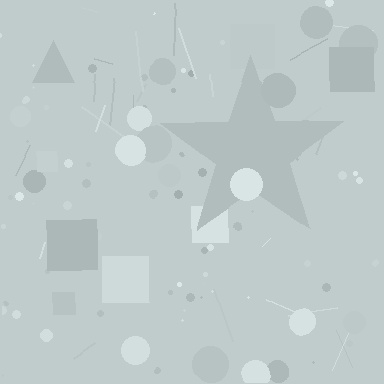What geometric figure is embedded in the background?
A star is embedded in the background.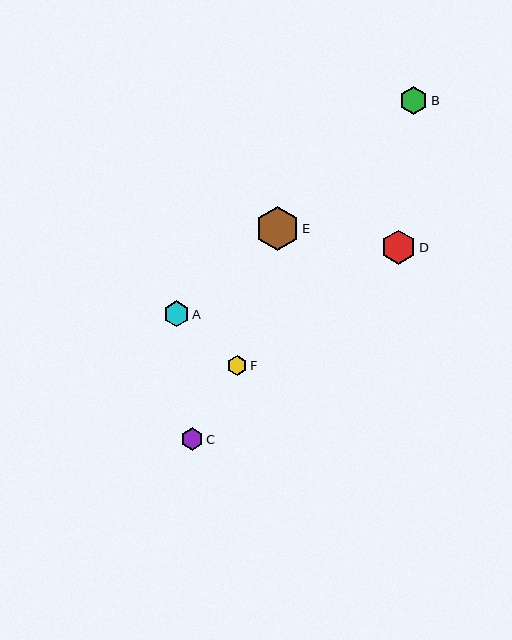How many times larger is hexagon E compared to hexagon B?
Hexagon E is approximately 1.6 times the size of hexagon B.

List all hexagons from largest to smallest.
From largest to smallest: E, D, B, A, C, F.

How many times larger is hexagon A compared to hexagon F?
Hexagon A is approximately 1.3 times the size of hexagon F.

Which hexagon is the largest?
Hexagon E is the largest with a size of approximately 44 pixels.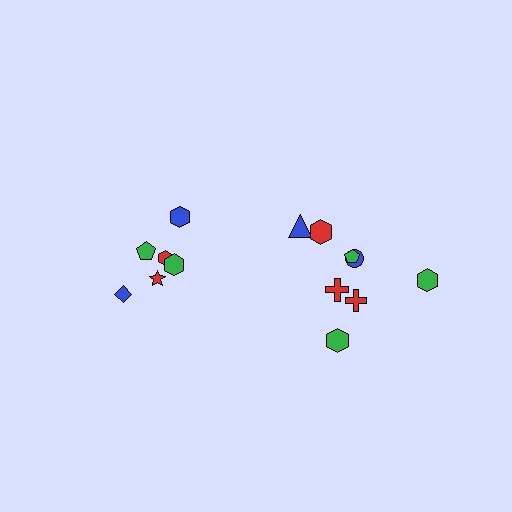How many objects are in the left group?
There are 6 objects.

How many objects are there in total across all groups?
There are 14 objects.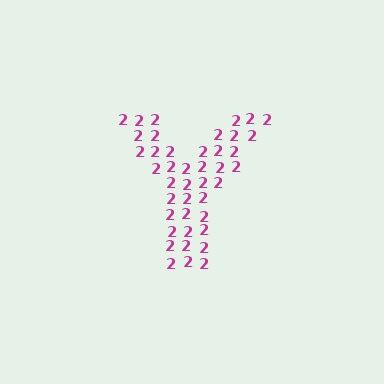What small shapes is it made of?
It is made of small digit 2's.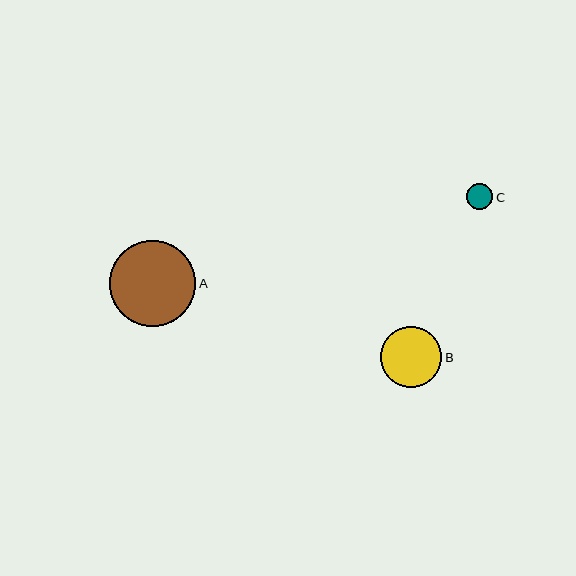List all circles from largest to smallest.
From largest to smallest: A, B, C.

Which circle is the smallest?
Circle C is the smallest with a size of approximately 26 pixels.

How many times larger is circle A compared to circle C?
Circle A is approximately 3.3 times the size of circle C.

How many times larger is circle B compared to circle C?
Circle B is approximately 2.4 times the size of circle C.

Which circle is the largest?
Circle A is the largest with a size of approximately 86 pixels.